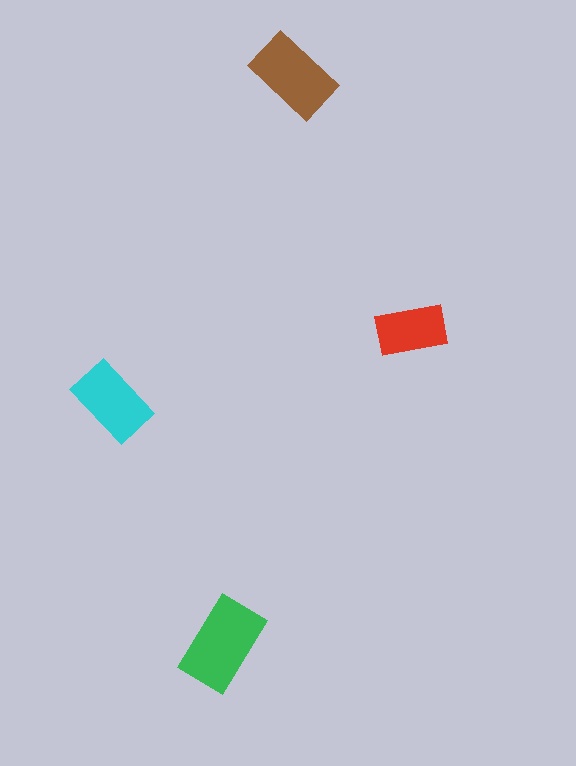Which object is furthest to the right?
The red rectangle is rightmost.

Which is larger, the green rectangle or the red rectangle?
The green one.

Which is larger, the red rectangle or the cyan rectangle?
The cyan one.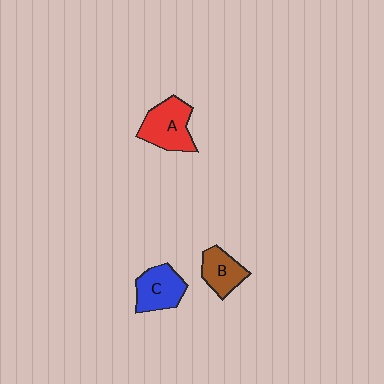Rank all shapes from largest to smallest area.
From largest to smallest: A (red), C (blue), B (brown).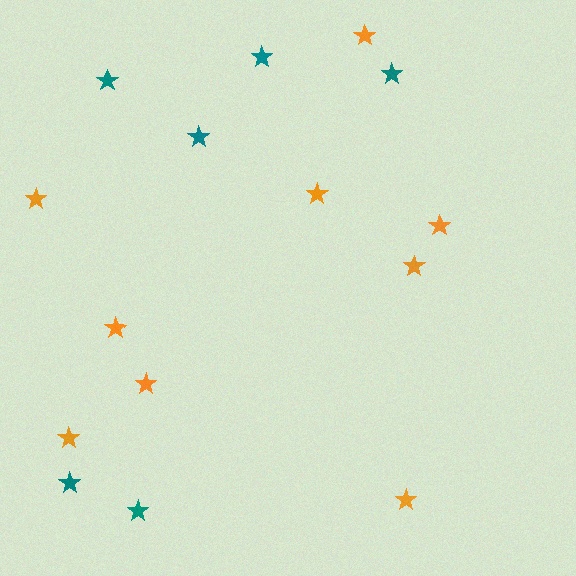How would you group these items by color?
There are 2 groups: one group of orange stars (9) and one group of teal stars (6).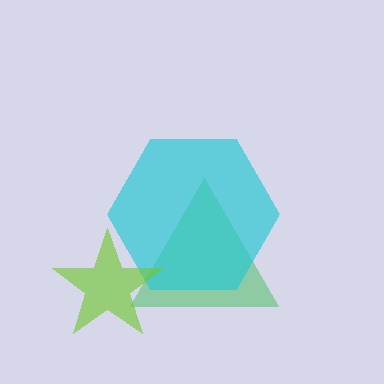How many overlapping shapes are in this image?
There are 3 overlapping shapes in the image.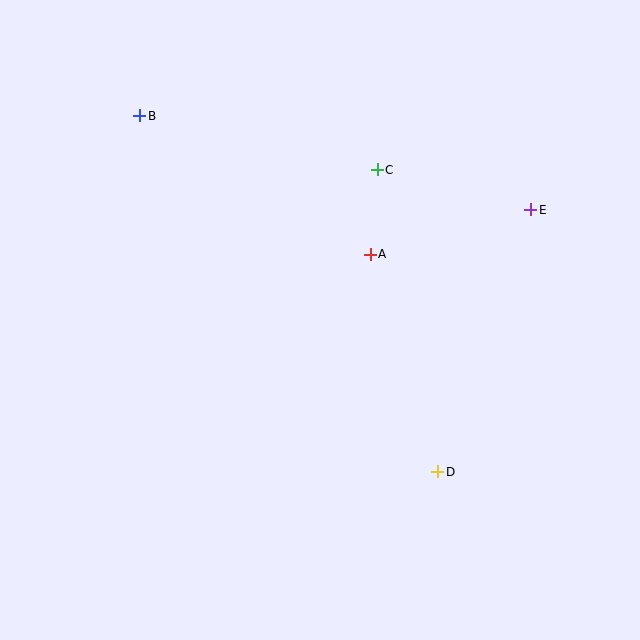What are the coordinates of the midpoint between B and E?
The midpoint between B and E is at (335, 163).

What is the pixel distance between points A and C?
The distance between A and C is 85 pixels.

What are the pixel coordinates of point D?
Point D is at (438, 472).